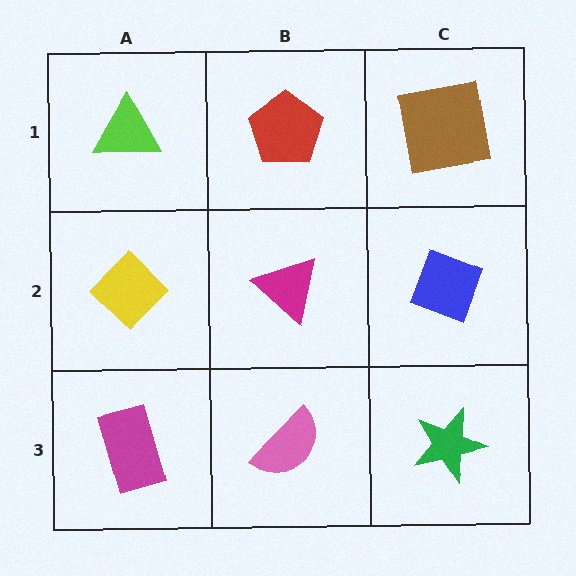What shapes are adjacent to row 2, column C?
A brown square (row 1, column C), a green star (row 3, column C), a magenta triangle (row 2, column B).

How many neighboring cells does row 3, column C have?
2.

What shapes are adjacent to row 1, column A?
A yellow diamond (row 2, column A), a red pentagon (row 1, column B).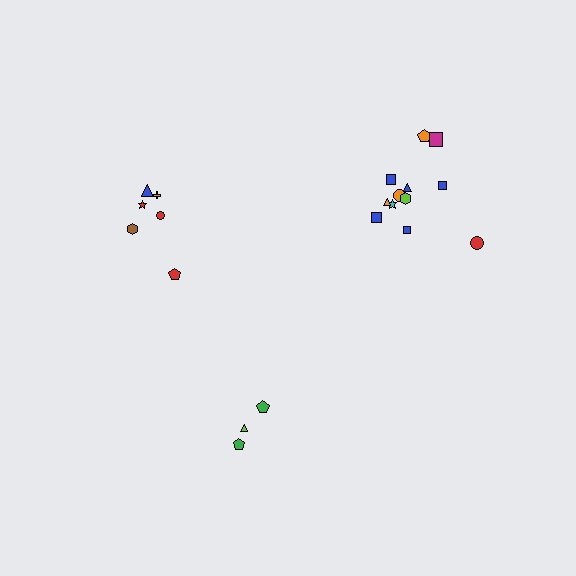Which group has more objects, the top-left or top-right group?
The top-right group.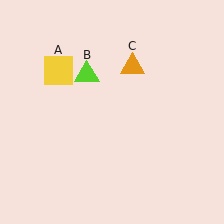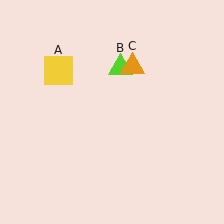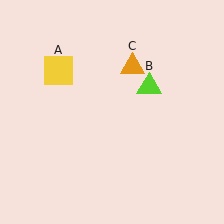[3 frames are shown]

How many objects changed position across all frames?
1 object changed position: lime triangle (object B).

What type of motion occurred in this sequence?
The lime triangle (object B) rotated clockwise around the center of the scene.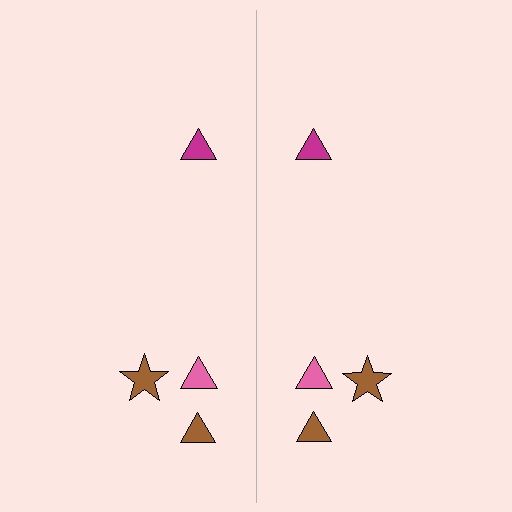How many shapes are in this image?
There are 8 shapes in this image.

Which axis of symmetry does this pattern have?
The pattern has a vertical axis of symmetry running through the center of the image.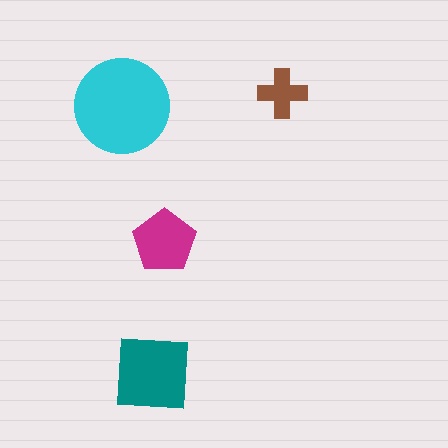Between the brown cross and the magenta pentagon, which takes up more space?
The magenta pentagon.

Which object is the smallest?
The brown cross.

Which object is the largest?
The cyan circle.